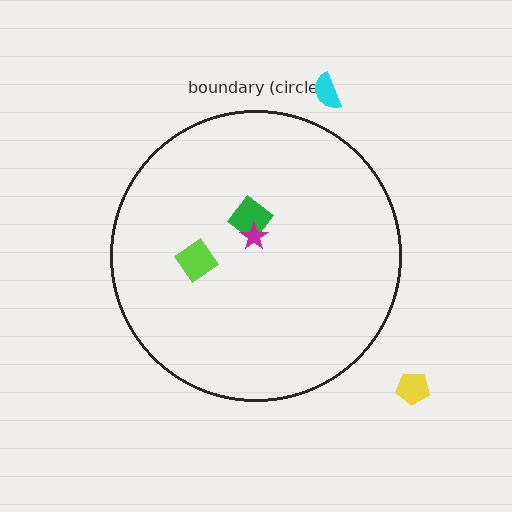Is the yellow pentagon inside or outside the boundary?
Outside.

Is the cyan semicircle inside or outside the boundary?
Outside.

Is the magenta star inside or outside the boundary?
Inside.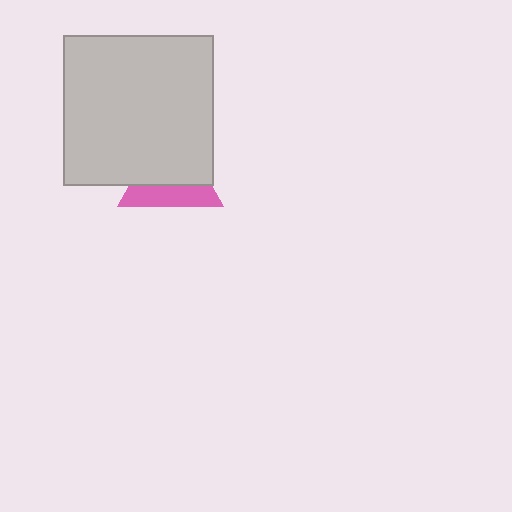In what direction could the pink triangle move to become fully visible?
The pink triangle could move down. That would shift it out from behind the light gray square entirely.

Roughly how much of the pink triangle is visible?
A small part of it is visible (roughly 41%).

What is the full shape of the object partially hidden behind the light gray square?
The partially hidden object is a pink triangle.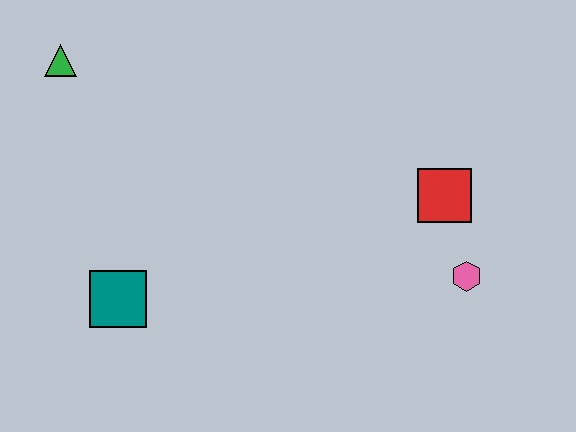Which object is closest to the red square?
The pink hexagon is closest to the red square.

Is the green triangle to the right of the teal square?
No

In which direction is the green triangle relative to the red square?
The green triangle is to the left of the red square.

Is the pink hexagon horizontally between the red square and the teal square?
No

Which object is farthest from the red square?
The green triangle is farthest from the red square.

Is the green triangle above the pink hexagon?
Yes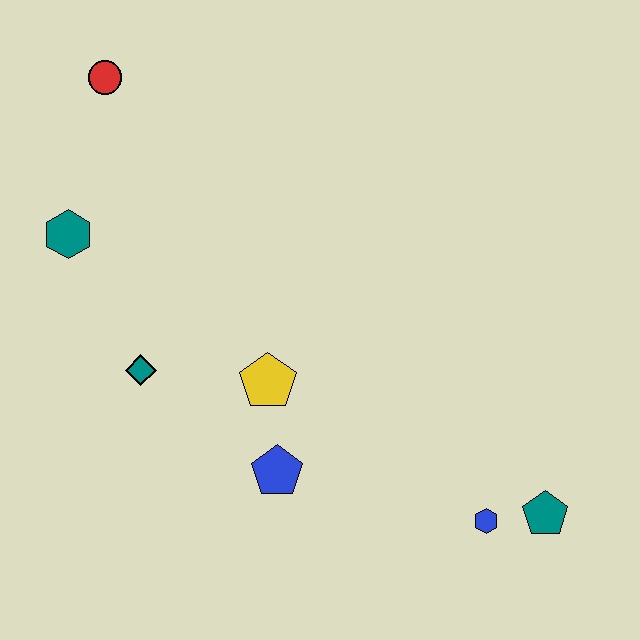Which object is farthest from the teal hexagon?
The teal pentagon is farthest from the teal hexagon.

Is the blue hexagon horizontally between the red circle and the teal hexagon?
No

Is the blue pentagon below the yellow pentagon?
Yes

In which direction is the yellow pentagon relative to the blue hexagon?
The yellow pentagon is to the left of the blue hexagon.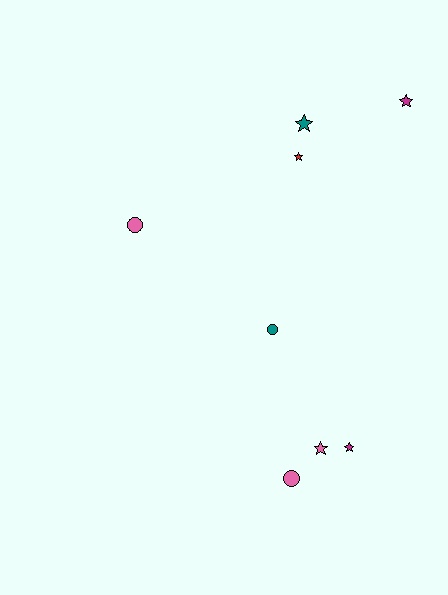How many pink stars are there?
There is 1 pink star.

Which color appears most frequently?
Pink, with 3 objects.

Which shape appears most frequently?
Star, with 5 objects.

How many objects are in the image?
There are 8 objects.